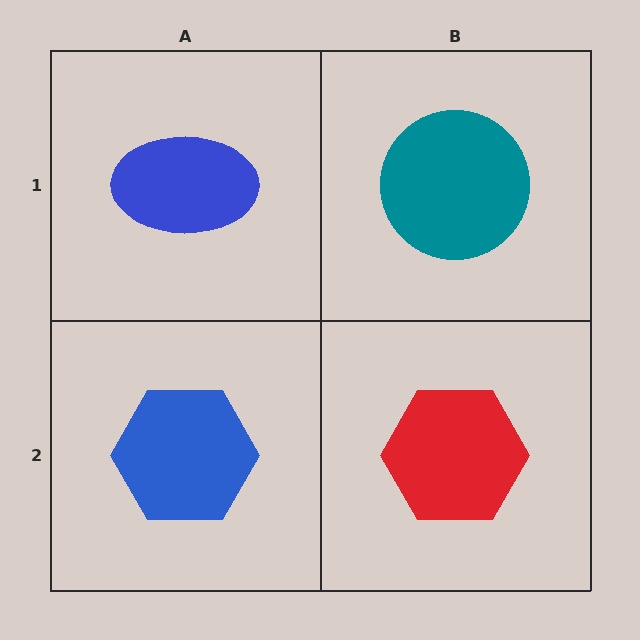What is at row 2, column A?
A blue hexagon.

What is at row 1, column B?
A teal circle.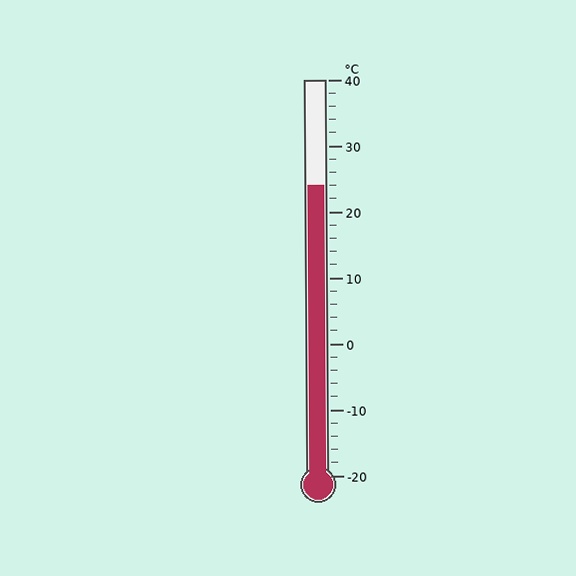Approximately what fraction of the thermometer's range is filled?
The thermometer is filled to approximately 75% of its range.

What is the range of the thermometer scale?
The thermometer scale ranges from -20°C to 40°C.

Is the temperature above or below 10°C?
The temperature is above 10°C.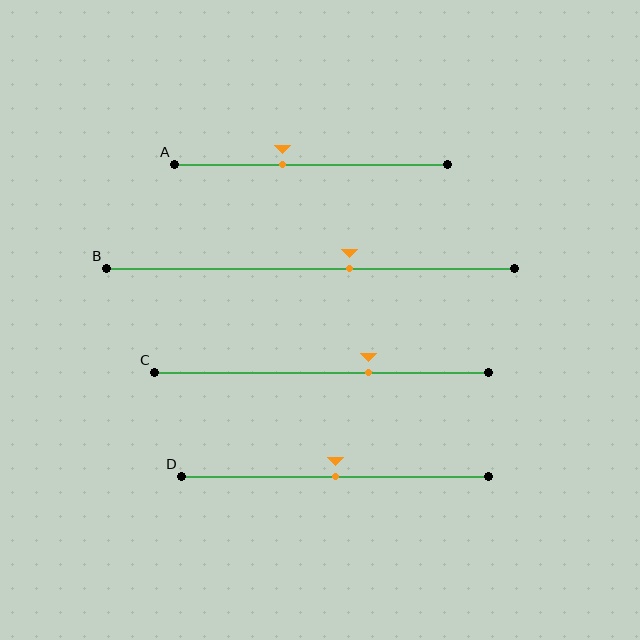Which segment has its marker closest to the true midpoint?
Segment D has its marker closest to the true midpoint.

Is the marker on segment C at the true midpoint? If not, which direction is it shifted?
No, the marker on segment C is shifted to the right by about 14% of the segment length.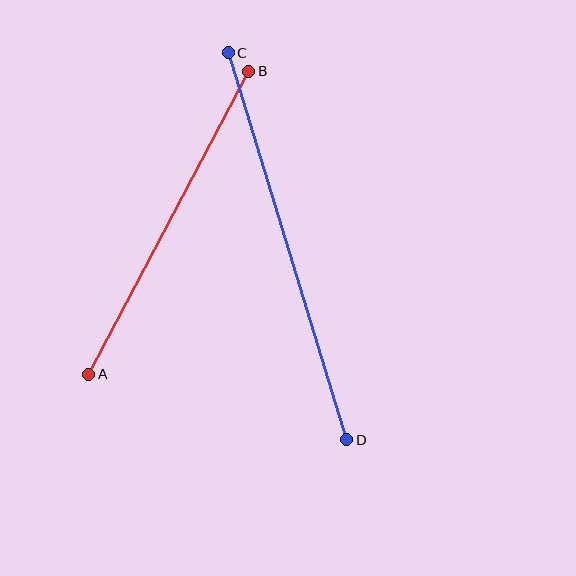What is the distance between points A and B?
The distance is approximately 343 pixels.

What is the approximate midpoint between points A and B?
The midpoint is at approximately (169, 223) pixels.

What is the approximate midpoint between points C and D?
The midpoint is at approximately (287, 246) pixels.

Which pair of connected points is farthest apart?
Points C and D are farthest apart.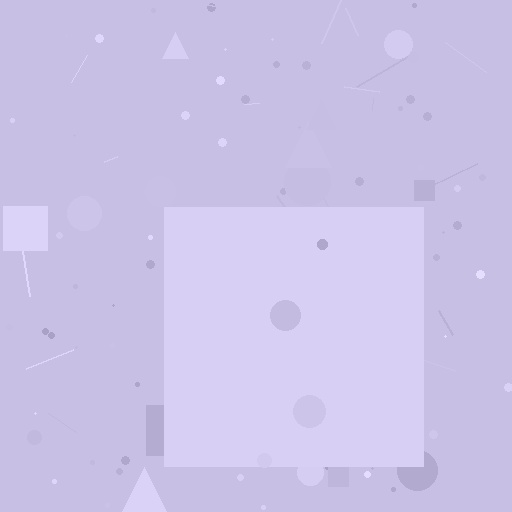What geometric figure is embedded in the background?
A square is embedded in the background.